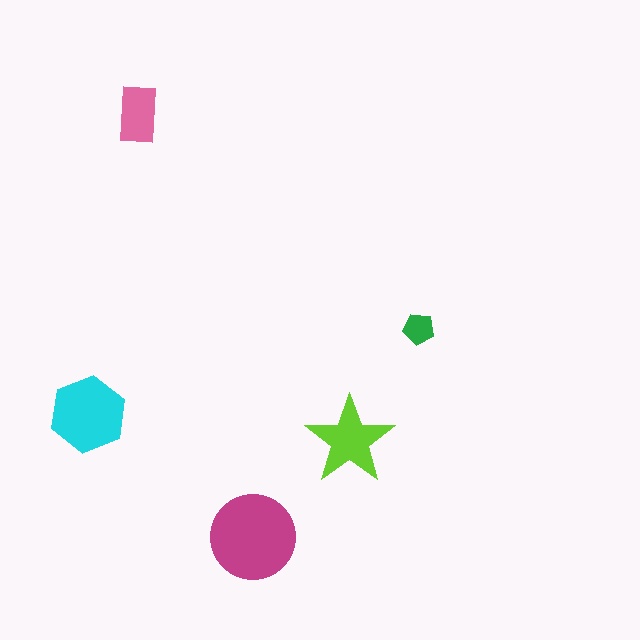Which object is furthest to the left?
The cyan hexagon is leftmost.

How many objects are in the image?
There are 5 objects in the image.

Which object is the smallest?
The green pentagon.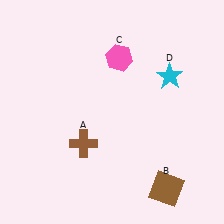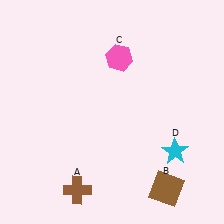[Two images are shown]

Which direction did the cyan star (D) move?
The cyan star (D) moved down.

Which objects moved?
The objects that moved are: the brown cross (A), the cyan star (D).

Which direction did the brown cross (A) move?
The brown cross (A) moved down.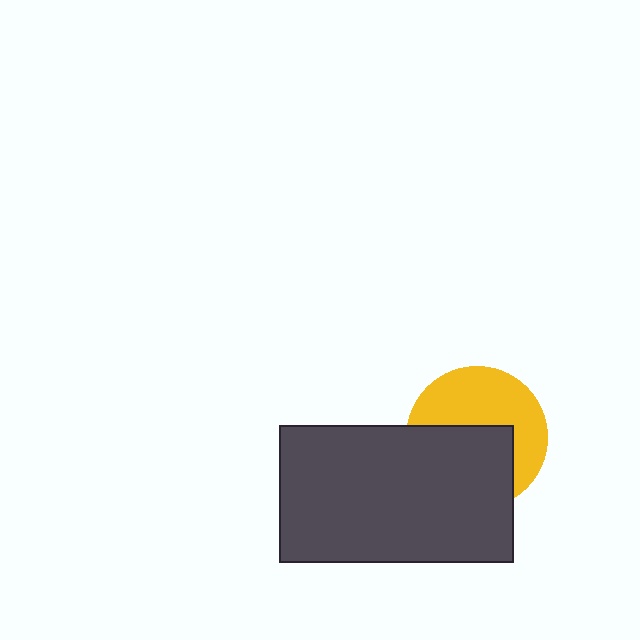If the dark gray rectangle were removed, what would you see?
You would see the complete yellow circle.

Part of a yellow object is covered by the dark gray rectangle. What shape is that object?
It is a circle.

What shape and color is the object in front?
The object in front is a dark gray rectangle.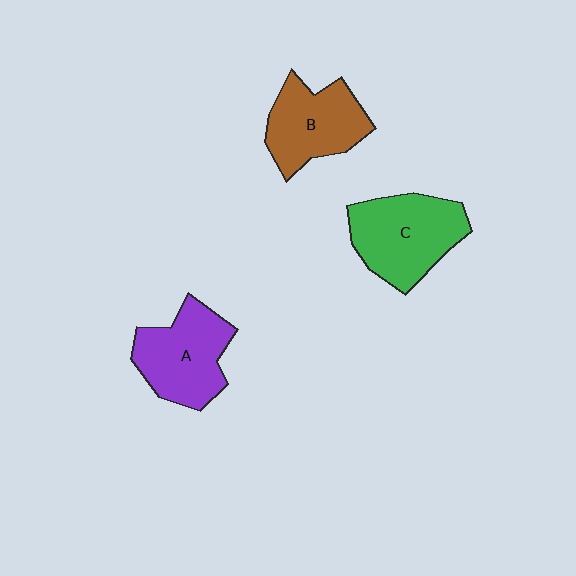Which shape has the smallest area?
Shape B (brown).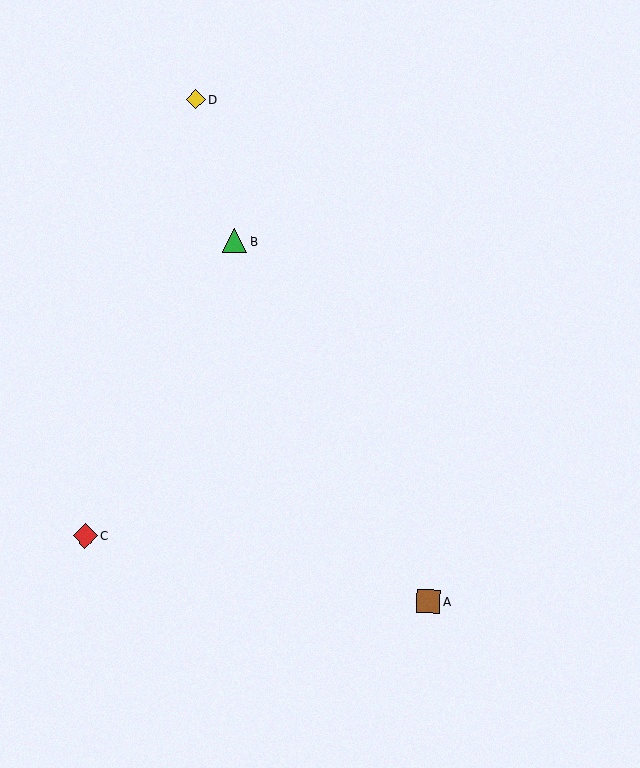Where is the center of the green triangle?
The center of the green triangle is at (235, 241).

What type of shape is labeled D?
Shape D is a yellow diamond.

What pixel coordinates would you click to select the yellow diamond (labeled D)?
Click at (196, 100) to select the yellow diamond D.